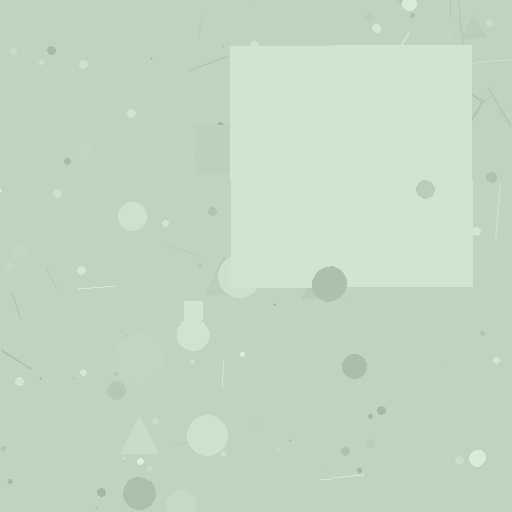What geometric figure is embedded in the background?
A square is embedded in the background.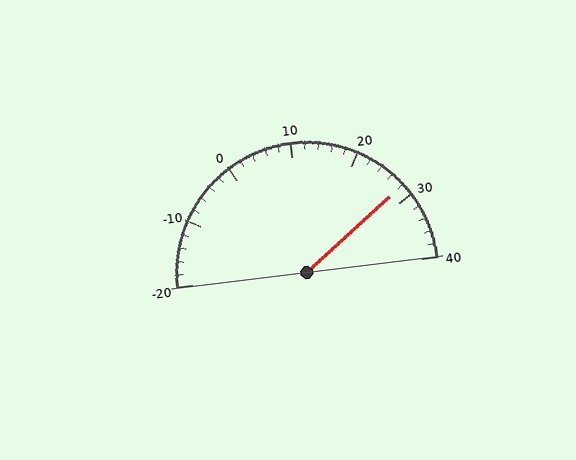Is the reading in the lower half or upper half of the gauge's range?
The reading is in the upper half of the range (-20 to 40).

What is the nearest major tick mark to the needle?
The nearest major tick mark is 30.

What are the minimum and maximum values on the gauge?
The gauge ranges from -20 to 40.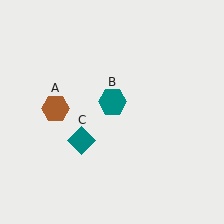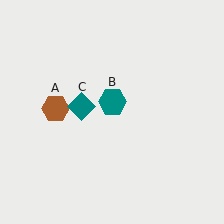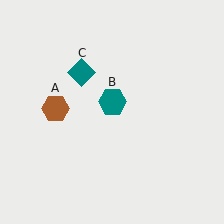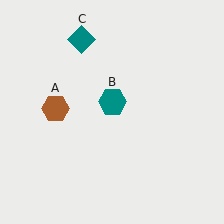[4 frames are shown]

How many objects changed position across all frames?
1 object changed position: teal diamond (object C).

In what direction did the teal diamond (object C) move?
The teal diamond (object C) moved up.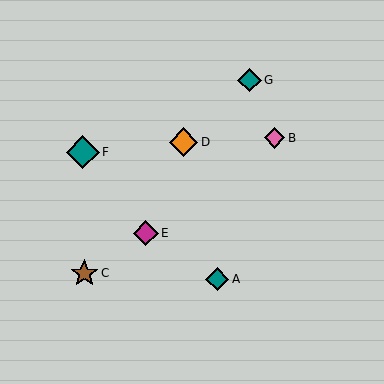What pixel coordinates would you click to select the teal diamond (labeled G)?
Click at (249, 80) to select the teal diamond G.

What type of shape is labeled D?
Shape D is an orange diamond.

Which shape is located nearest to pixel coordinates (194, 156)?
The orange diamond (labeled D) at (183, 142) is nearest to that location.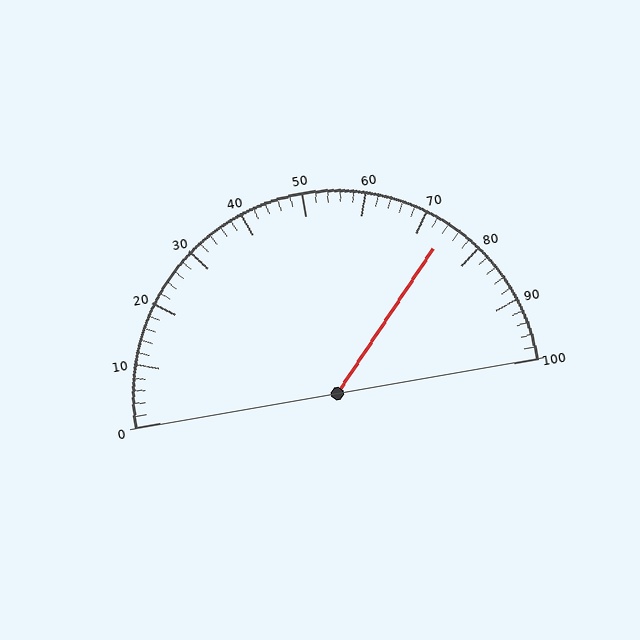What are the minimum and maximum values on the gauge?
The gauge ranges from 0 to 100.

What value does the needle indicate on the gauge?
The needle indicates approximately 74.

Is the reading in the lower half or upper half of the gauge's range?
The reading is in the upper half of the range (0 to 100).